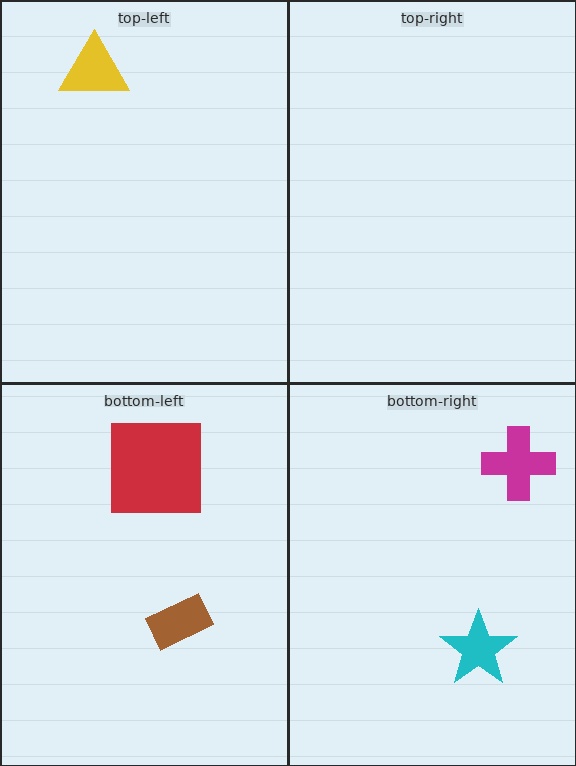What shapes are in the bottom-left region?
The red square, the brown rectangle.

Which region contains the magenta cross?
The bottom-right region.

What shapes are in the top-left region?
The yellow triangle.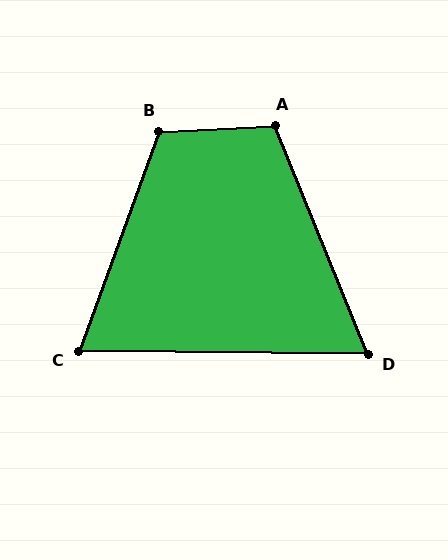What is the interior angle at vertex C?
Approximately 71 degrees (acute).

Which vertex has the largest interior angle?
B, at approximately 113 degrees.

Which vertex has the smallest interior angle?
D, at approximately 67 degrees.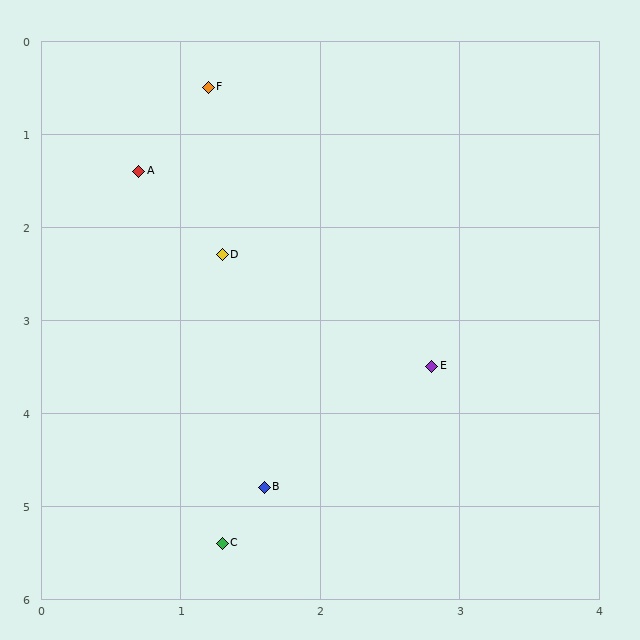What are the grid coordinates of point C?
Point C is at approximately (1.3, 5.4).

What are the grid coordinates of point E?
Point E is at approximately (2.8, 3.5).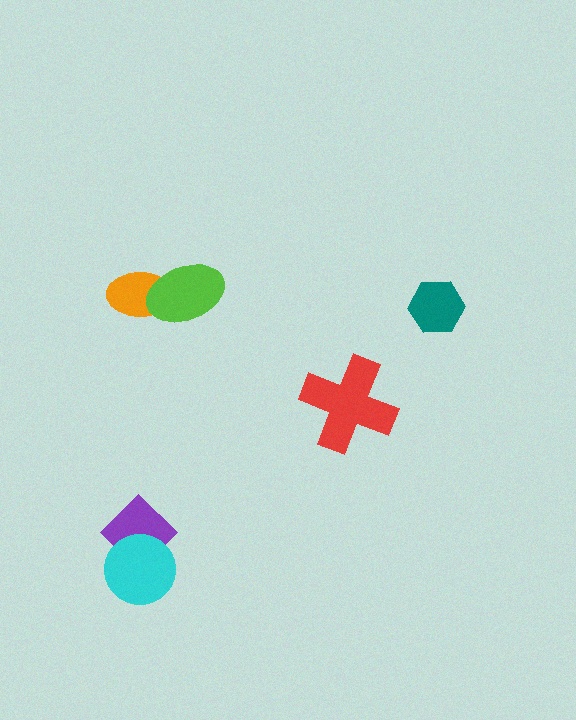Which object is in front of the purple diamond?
The cyan circle is in front of the purple diamond.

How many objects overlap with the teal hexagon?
0 objects overlap with the teal hexagon.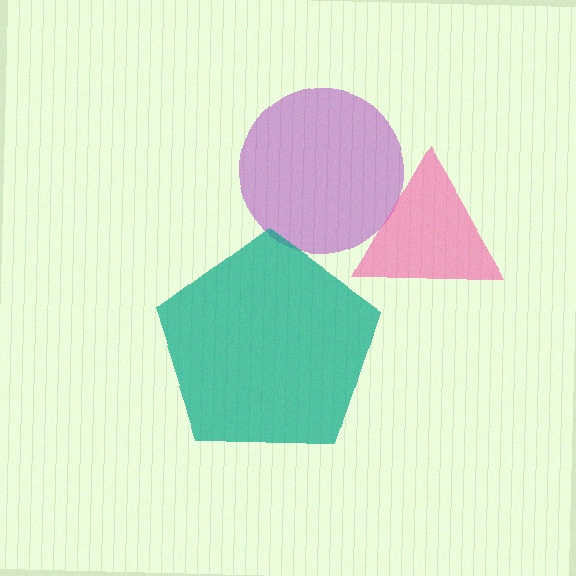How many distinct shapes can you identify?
There are 3 distinct shapes: a purple circle, a teal pentagon, a pink triangle.